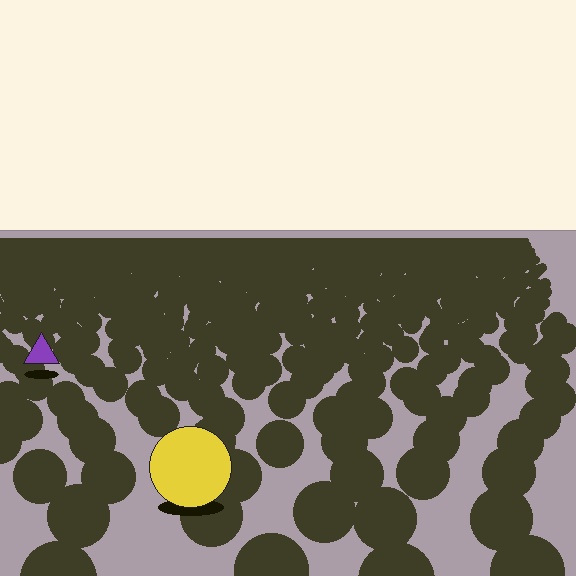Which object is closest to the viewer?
The yellow circle is closest. The texture marks near it are larger and more spread out.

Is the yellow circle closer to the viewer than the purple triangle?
Yes. The yellow circle is closer — you can tell from the texture gradient: the ground texture is coarser near it.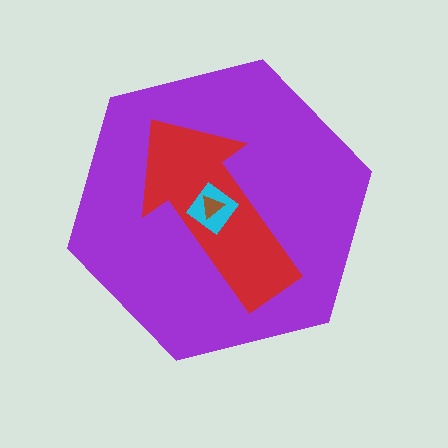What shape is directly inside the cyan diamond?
The brown triangle.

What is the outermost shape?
The purple hexagon.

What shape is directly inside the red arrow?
The cyan diamond.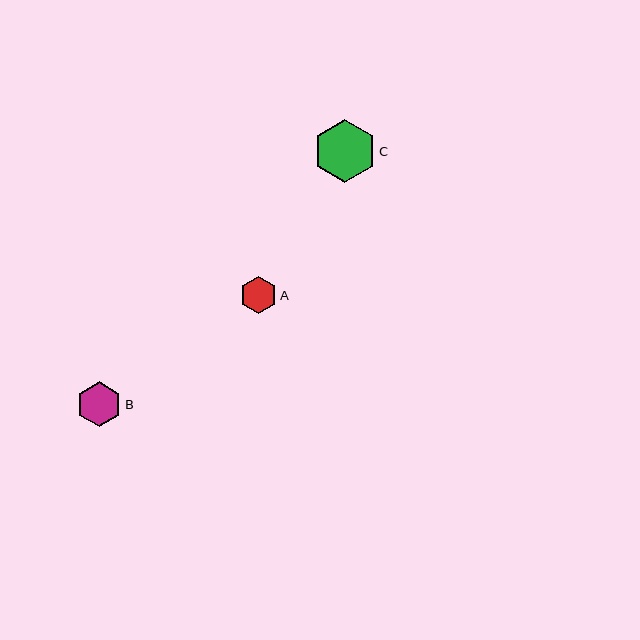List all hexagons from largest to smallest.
From largest to smallest: C, B, A.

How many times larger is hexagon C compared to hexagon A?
Hexagon C is approximately 1.7 times the size of hexagon A.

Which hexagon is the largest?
Hexagon C is the largest with a size of approximately 63 pixels.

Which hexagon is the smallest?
Hexagon A is the smallest with a size of approximately 37 pixels.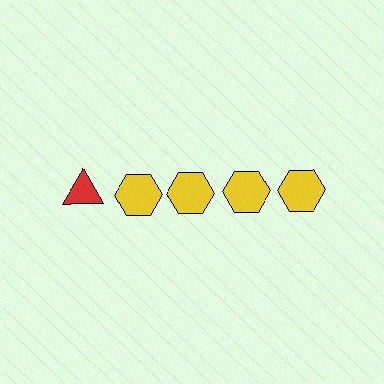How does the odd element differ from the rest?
It differs in both color (red instead of yellow) and shape (triangle instead of hexagon).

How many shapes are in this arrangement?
There are 5 shapes arranged in a grid pattern.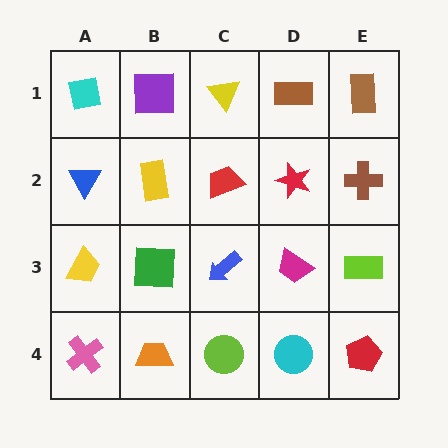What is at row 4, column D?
A cyan circle.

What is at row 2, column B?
A yellow rectangle.